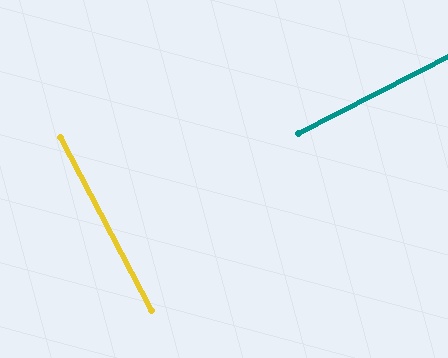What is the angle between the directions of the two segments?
Approximately 89 degrees.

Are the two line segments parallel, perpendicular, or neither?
Perpendicular — they meet at approximately 89°.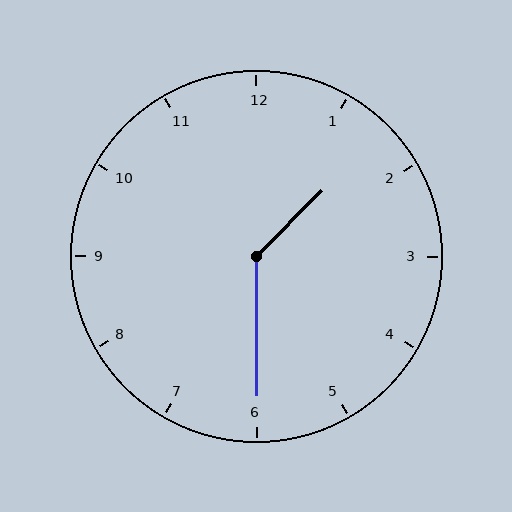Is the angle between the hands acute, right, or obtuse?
It is obtuse.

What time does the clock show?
1:30.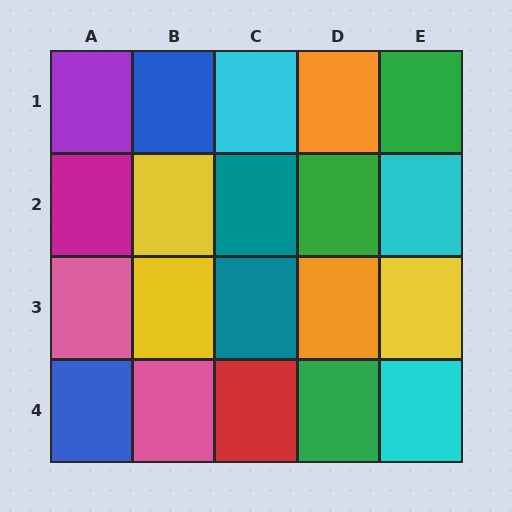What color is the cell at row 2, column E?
Cyan.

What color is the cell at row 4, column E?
Cyan.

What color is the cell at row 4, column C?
Red.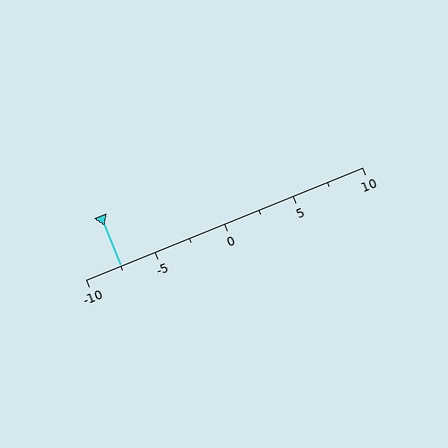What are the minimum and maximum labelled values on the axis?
The axis runs from -10 to 10.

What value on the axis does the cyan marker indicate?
The marker indicates approximately -7.5.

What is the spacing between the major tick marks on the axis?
The major ticks are spaced 5 apart.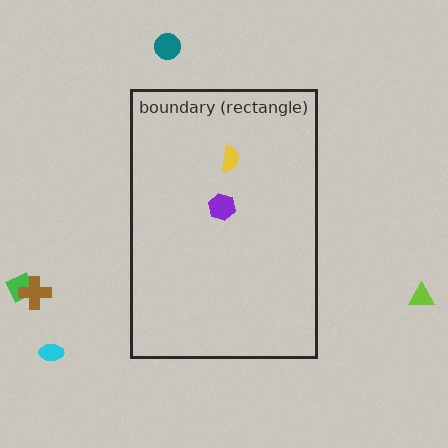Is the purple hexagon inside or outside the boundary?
Inside.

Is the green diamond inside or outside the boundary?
Outside.